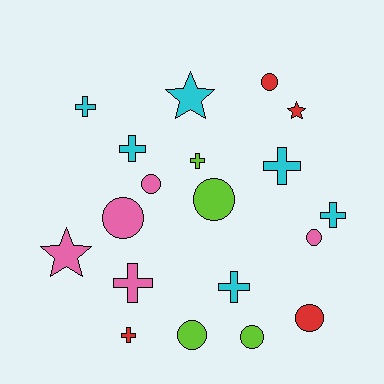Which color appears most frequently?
Cyan, with 6 objects.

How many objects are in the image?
There are 19 objects.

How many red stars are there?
There is 1 red star.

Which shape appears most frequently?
Circle, with 8 objects.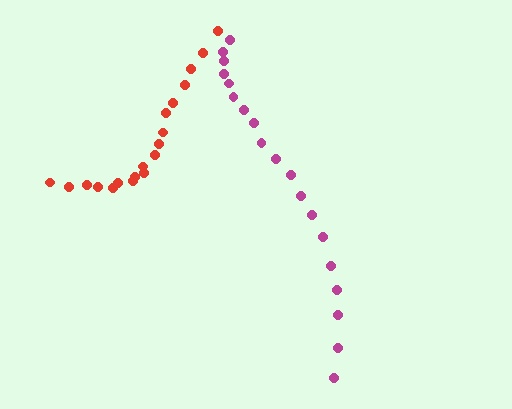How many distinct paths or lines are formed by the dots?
There are 2 distinct paths.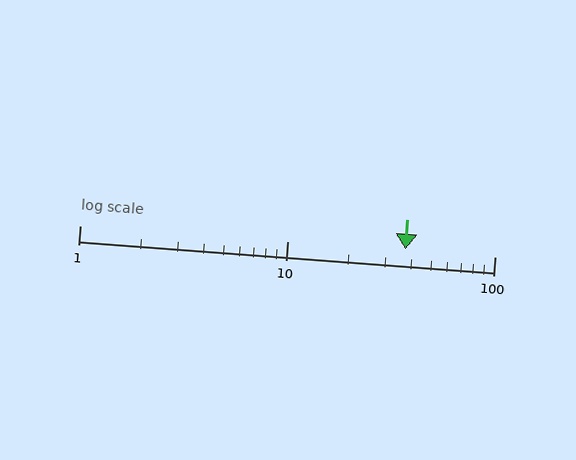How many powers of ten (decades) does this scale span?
The scale spans 2 decades, from 1 to 100.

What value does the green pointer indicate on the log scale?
The pointer indicates approximately 37.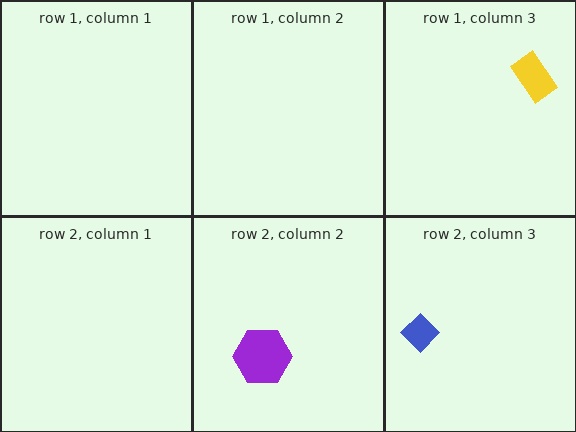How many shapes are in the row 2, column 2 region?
1.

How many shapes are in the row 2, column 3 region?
1.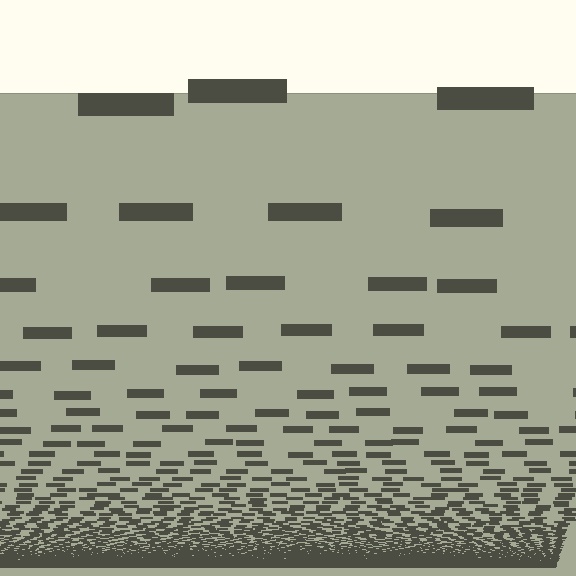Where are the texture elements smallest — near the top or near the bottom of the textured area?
Near the bottom.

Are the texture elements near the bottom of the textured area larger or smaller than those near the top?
Smaller. The gradient is inverted — elements near the bottom are smaller and denser.